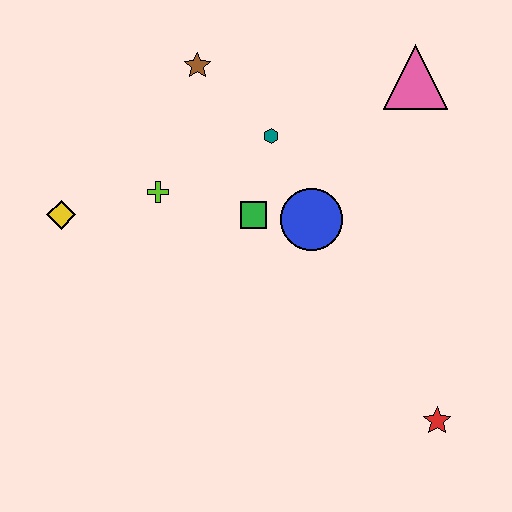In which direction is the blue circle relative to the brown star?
The blue circle is below the brown star.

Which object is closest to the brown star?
The teal hexagon is closest to the brown star.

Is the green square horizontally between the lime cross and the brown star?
No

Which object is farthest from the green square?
The red star is farthest from the green square.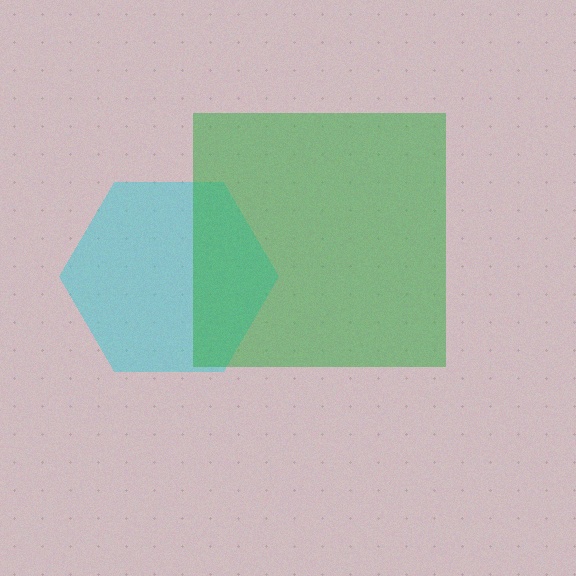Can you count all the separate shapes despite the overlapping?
Yes, there are 2 separate shapes.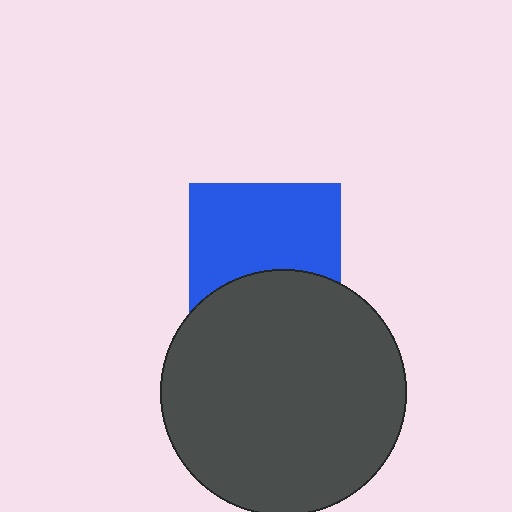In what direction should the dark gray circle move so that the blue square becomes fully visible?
The dark gray circle should move down. That is the shortest direction to clear the overlap and leave the blue square fully visible.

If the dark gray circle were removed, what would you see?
You would see the complete blue square.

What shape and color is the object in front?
The object in front is a dark gray circle.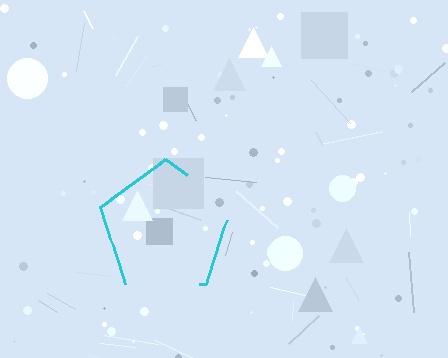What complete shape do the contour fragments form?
The contour fragments form a pentagon.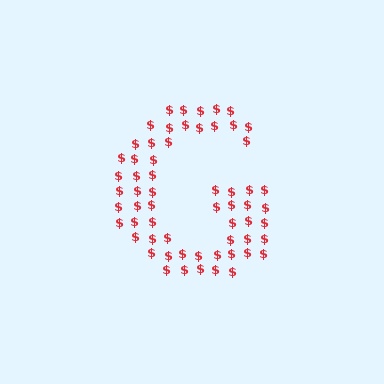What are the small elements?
The small elements are dollar signs.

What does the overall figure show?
The overall figure shows the letter G.